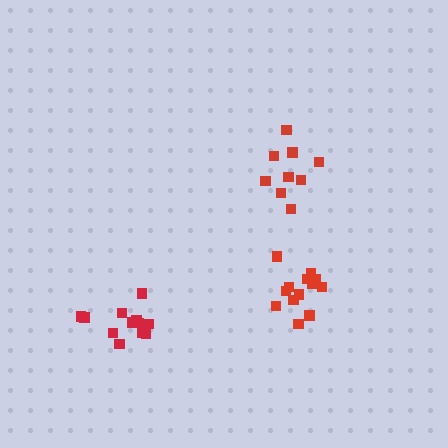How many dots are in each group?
Group 1: 9 dots, Group 2: 12 dots, Group 3: 13 dots (34 total).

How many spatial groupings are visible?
There are 3 spatial groupings.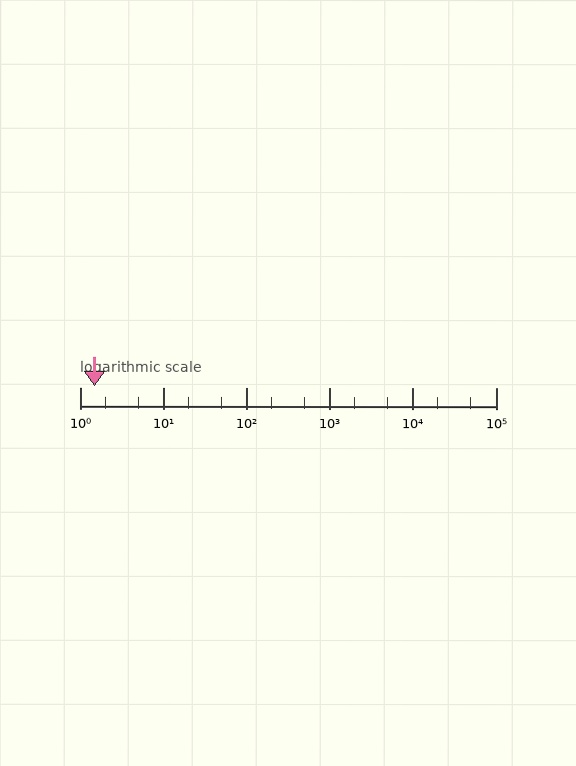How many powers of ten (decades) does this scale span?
The scale spans 5 decades, from 1 to 100000.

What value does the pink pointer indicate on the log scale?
The pointer indicates approximately 1.5.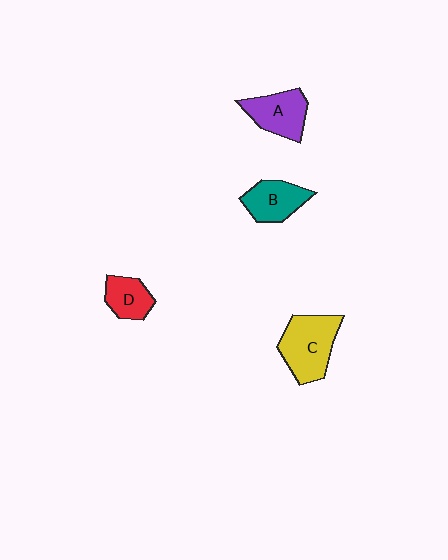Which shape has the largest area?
Shape C (yellow).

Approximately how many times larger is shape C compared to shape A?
Approximately 1.3 times.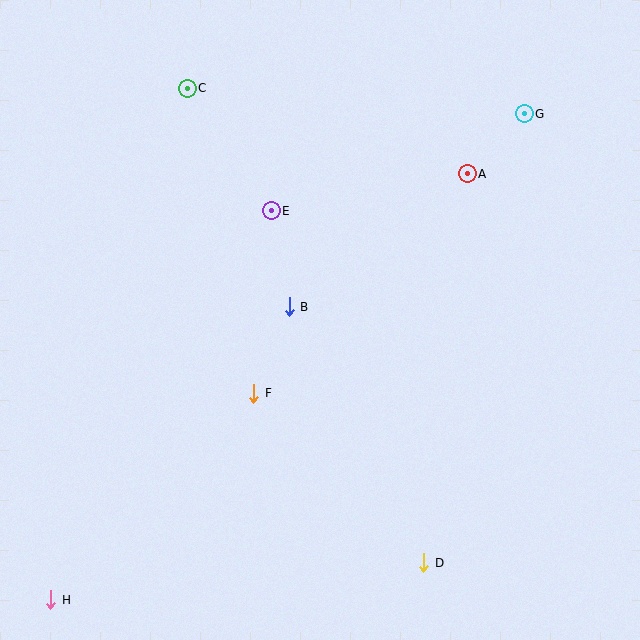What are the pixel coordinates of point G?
Point G is at (524, 114).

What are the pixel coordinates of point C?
Point C is at (187, 88).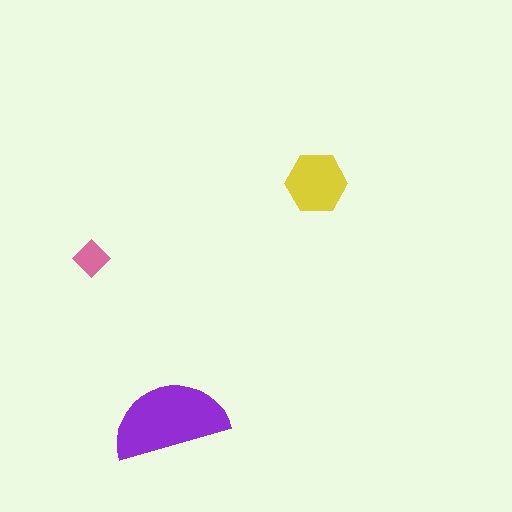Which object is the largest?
The purple semicircle.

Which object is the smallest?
The pink diamond.